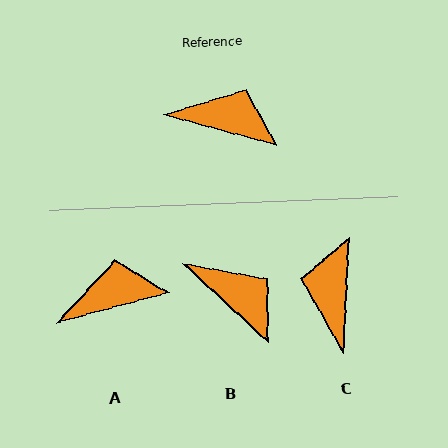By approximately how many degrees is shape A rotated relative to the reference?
Approximately 30 degrees counter-clockwise.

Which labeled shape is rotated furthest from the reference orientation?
C, about 102 degrees away.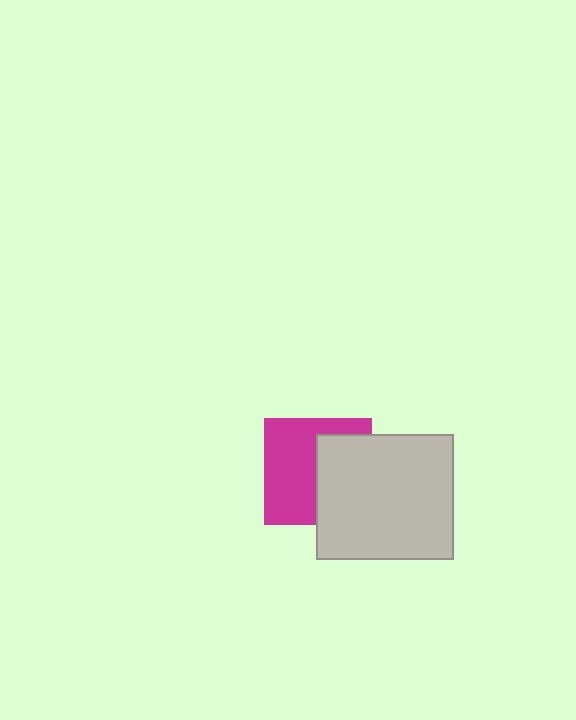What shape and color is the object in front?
The object in front is a light gray rectangle.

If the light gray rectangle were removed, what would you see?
You would see the complete magenta square.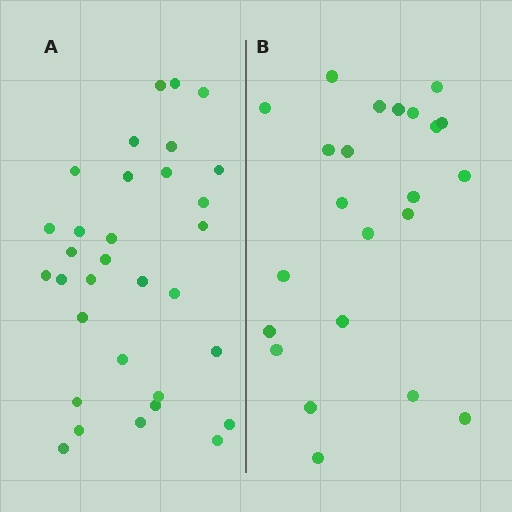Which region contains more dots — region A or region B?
Region A (the left region) has more dots.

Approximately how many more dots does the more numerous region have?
Region A has roughly 8 or so more dots than region B.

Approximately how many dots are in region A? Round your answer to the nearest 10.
About 30 dots. (The exact count is 32, which rounds to 30.)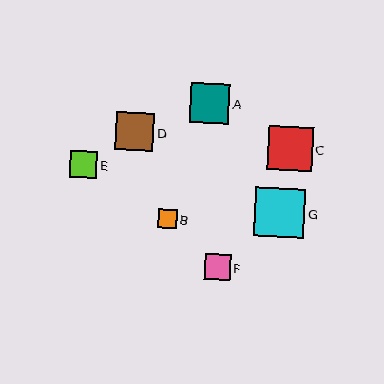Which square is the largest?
Square G is the largest with a size of approximately 50 pixels.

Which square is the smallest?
Square B is the smallest with a size of approximately 18 pixels.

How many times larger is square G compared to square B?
Square G is approximately 2.7 times the size of square B.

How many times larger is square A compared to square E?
Square A is approximately 1.4 times the size of square E.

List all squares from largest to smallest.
From largest to smallest: G, C, A, D, E, F, B.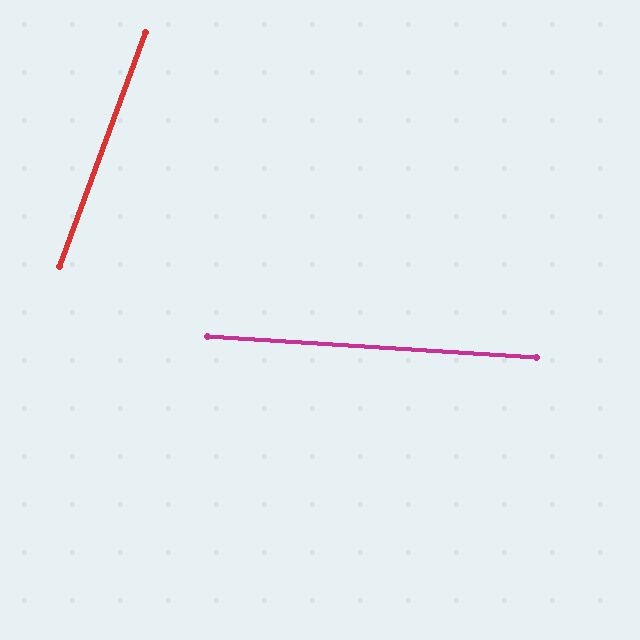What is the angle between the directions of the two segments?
Approximately 73 degrees.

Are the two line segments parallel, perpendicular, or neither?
Neither parallel nor perpendicular — they differ by about 73°.